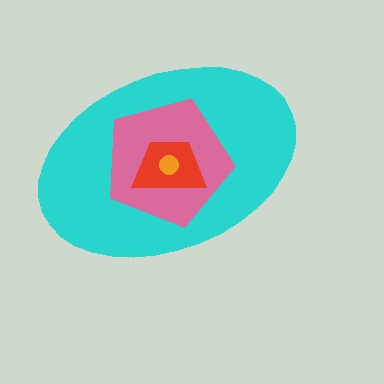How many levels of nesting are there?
4.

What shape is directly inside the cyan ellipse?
The pink pentagon.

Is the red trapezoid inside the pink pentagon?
Yes.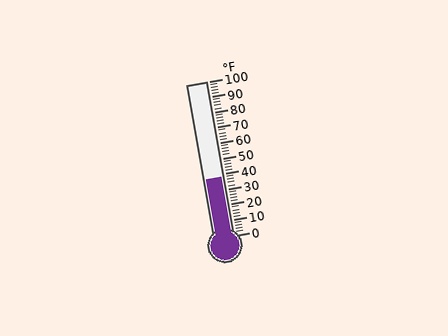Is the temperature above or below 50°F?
The temperature is below 50°F.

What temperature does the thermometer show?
The thermometer shows approximately 38°F.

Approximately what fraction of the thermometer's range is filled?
The thermometer is filled to approximately 40% of its range.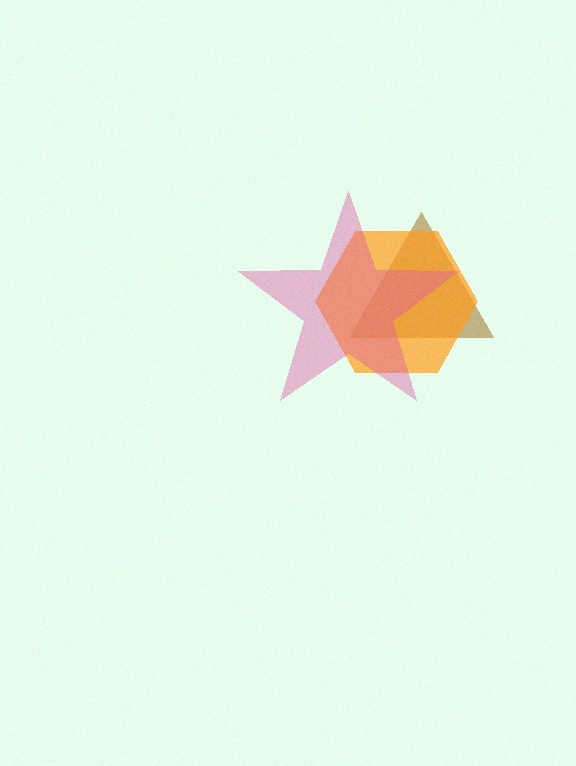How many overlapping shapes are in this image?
There are 3 overlapping shapes in the image.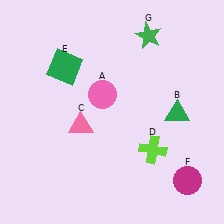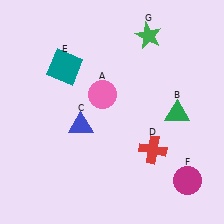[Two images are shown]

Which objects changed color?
C changed from pink to blue. D changed from lime to red. E changed from green to teal.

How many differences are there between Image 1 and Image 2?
There are 3 differences between the two images.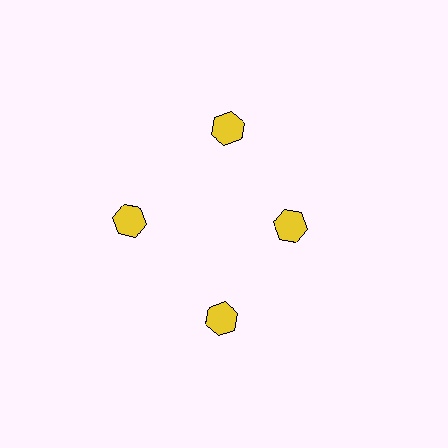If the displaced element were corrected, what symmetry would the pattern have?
It would have 4-fold rotational symmetry — the pattern would map onto itself every 90 degrees.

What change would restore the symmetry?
The symmetry would be restored by moving it outward, back onto the ring so that all 4 hexagons sit at equal angles and equal distance from the center.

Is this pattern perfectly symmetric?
No. The 4 yellow hexagons are arranged in a ring, but one element near the 3 o'clock position is pulled inward toward the center, breaking the 4-fold rotational symmetry.